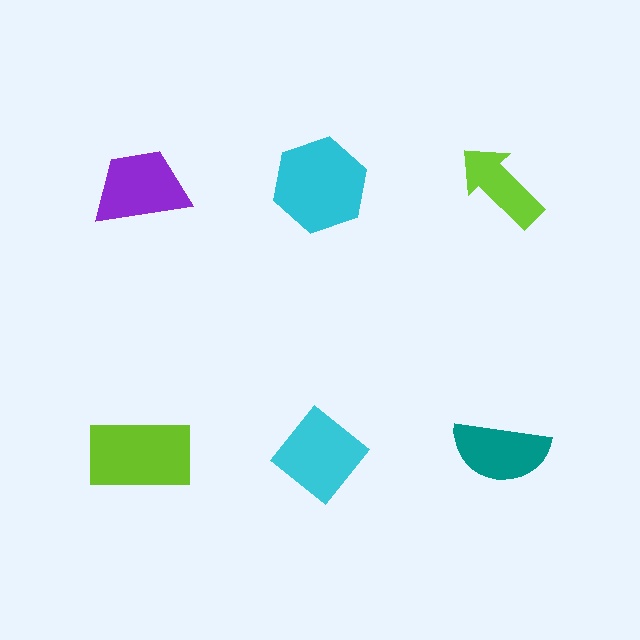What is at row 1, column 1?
A purple trapezoid.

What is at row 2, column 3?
A teal semicircle.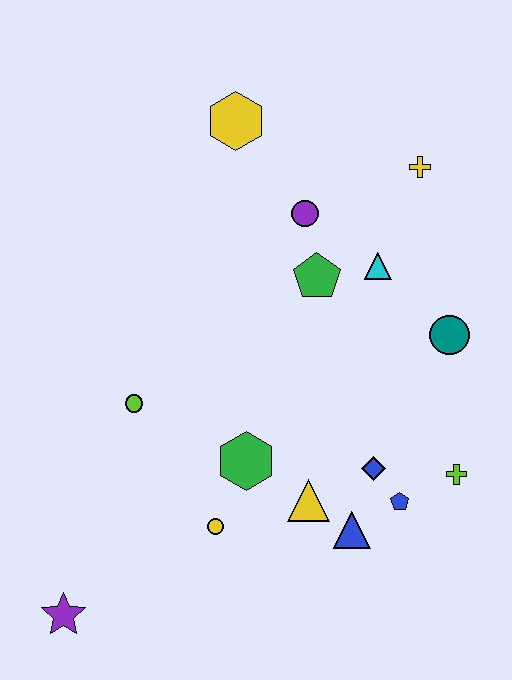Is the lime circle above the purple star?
Yes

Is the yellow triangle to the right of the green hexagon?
Yes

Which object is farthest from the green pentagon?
The purple star is farthest from the green pentagon.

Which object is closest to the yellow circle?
The green hexagon is closest to the yellow circle.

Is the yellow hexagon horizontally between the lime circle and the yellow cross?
Yes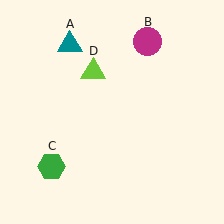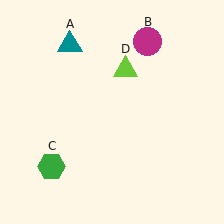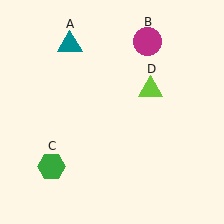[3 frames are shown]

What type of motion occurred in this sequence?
The lime triangle (object D) rotated clockwise around the center of the scene.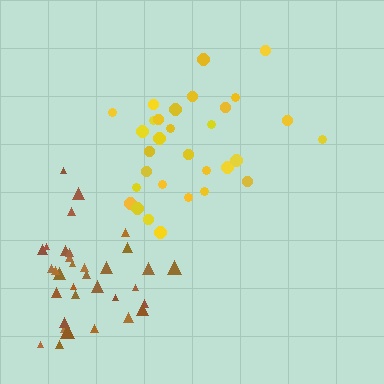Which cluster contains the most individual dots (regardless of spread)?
Brown (35).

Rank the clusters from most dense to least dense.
yellow, brown.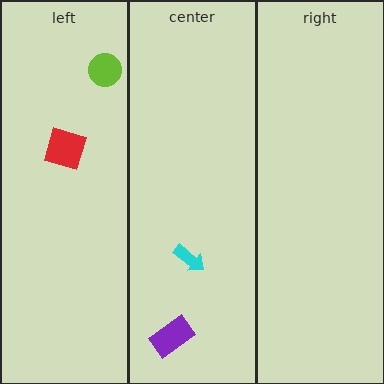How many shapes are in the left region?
2.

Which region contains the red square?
The left region.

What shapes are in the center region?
The cyan arrow, the purple rectangle.